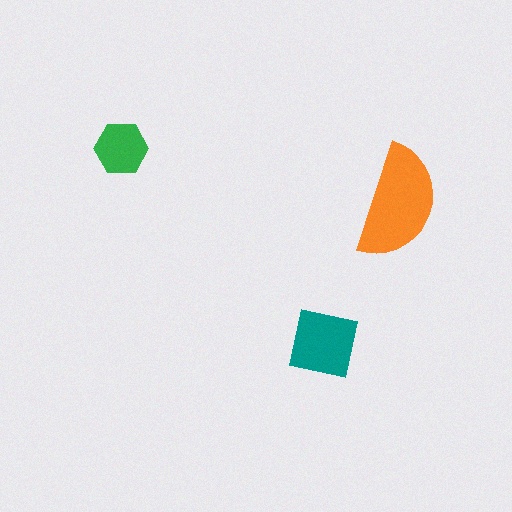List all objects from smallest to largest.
The green hexagon, the teal square, the orange semicircle.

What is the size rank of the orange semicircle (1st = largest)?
1st.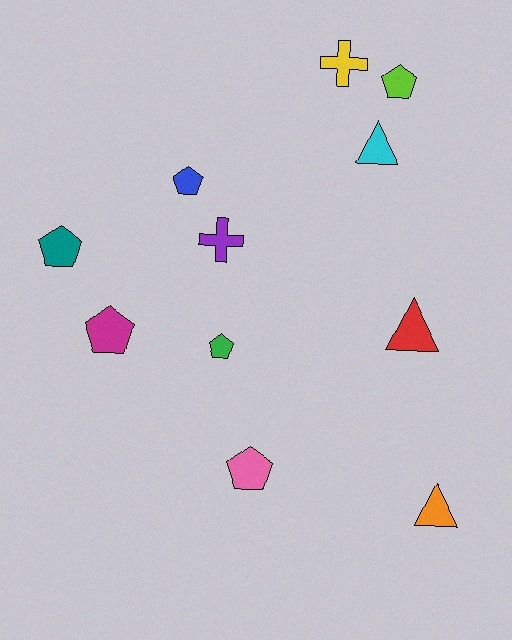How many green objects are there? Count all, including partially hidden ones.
There is 1 green object.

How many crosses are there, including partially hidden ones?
There are 2 crosses.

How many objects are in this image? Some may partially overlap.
There are 11 objects.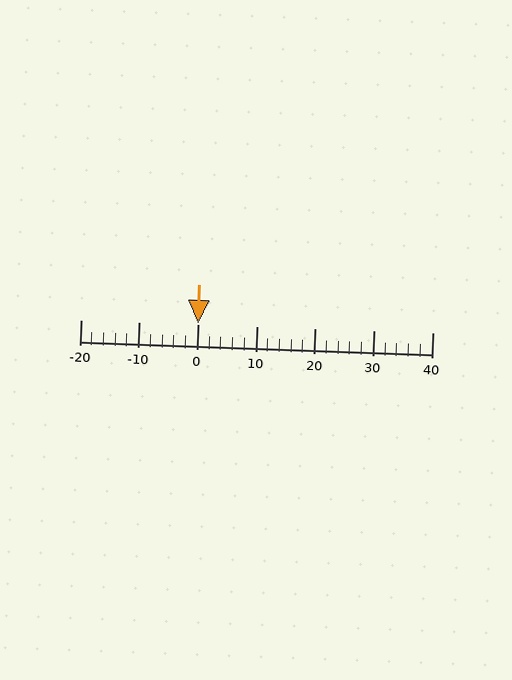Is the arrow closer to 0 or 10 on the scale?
The arrow is closer to 0.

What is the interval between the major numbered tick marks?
The major tick marks are spaced 10 units apart.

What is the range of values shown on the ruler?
The ruler shows values from -20 to 40.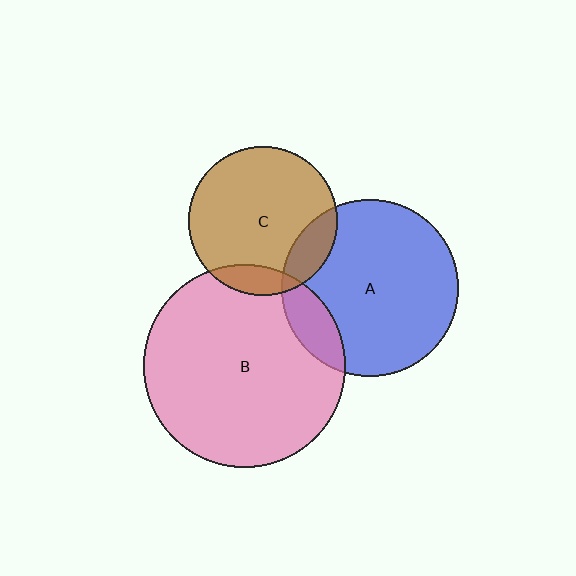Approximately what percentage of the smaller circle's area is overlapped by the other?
Approximately 10%.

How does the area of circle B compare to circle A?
Approximately 1.3 times.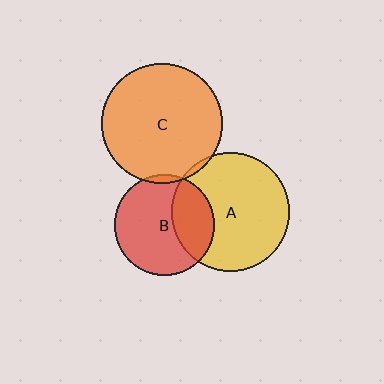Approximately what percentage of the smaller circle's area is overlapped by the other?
Approximately 30%.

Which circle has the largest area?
Circle C (orange).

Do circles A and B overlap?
Yes.